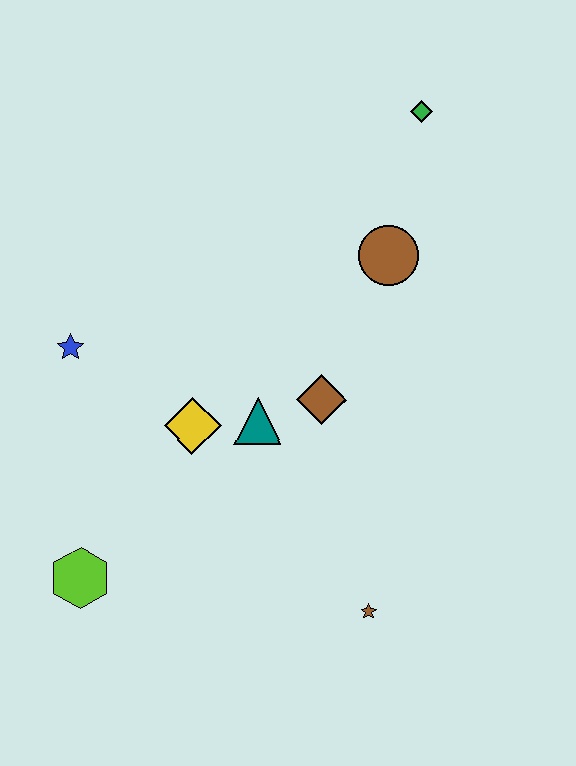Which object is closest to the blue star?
The yellow diamond is closest to the blue star.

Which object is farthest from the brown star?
The green diamond is farthest from the brown star.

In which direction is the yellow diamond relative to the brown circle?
The yellow diamond is to the left of the brown circle.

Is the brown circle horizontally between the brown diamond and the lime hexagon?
No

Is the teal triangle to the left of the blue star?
No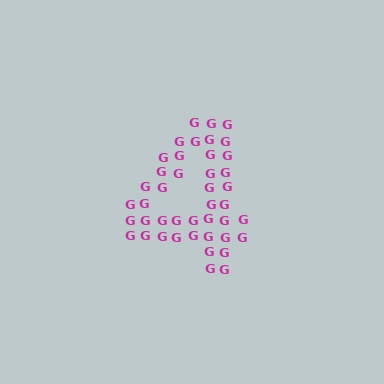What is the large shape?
The large shape is the digit 4.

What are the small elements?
The small elements are letter G's.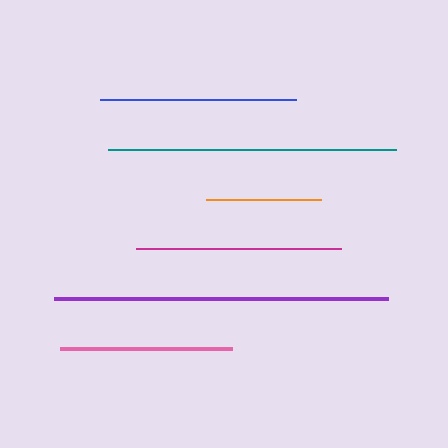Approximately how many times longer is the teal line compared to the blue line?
The teal line is approximately 1.5 times the length of the blue line.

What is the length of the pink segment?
The pink segment is approximately 172 pixels long.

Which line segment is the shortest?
The orange line is the shortest at approximately 115 pixels.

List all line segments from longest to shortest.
From longest to shortest: purple, teal, magenta, blue, pink, orange.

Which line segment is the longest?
The purple line is the longest at approximately 333 pixels.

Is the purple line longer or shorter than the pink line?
The purple line is longer than the pink line.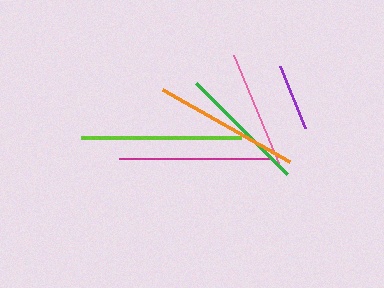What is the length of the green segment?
The green segment is approximately 128 pixels long.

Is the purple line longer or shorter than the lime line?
The lime line is longer than the purple line.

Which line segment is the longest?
The lime line is the longest at approximately 160 pixels.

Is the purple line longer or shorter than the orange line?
The orange line is longer than the purple line.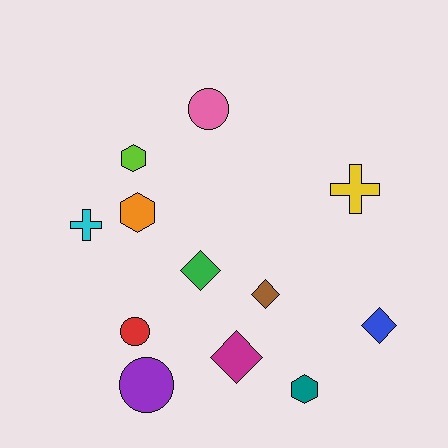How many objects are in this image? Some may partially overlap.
There are 12 objects.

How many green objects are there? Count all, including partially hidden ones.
There is 1 green object.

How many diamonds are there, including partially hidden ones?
There are 4 diamonds.